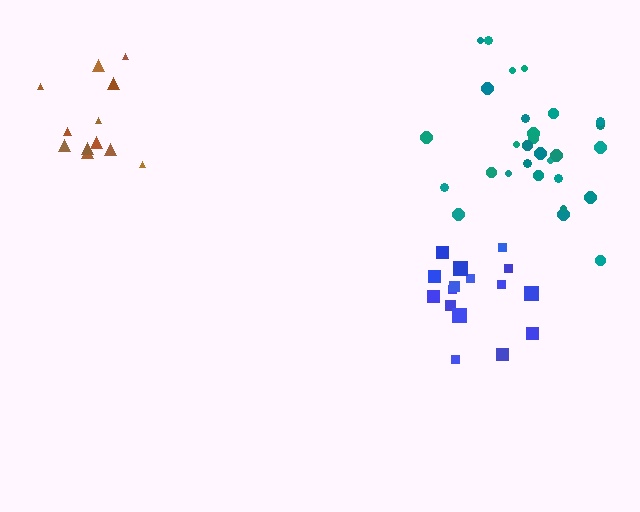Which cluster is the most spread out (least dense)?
Teal.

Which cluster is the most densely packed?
Blue.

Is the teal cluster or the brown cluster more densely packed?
Brown.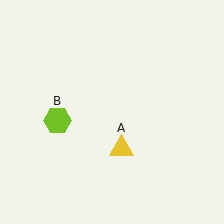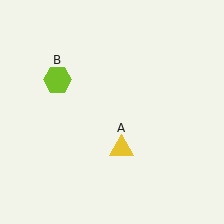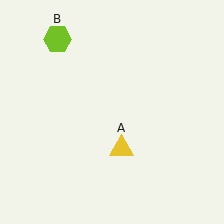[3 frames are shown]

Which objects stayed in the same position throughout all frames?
Yellow triangle (object A) remained stationary.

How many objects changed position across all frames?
1 object changed position: lime hexagon (object B).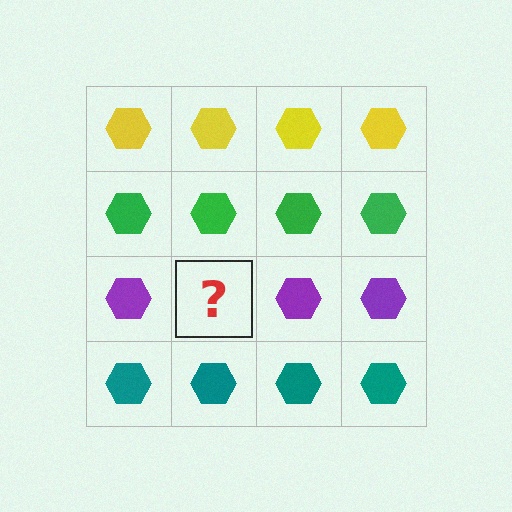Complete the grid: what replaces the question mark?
The question mark should be replaced with a purple hexagon.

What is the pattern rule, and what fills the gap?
The rule is that each row has a consistent color. The gap should be filled with a purple hexagon.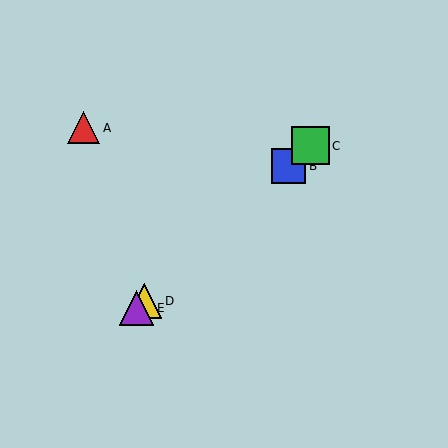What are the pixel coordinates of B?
Object B is at (289, 166).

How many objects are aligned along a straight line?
4 objects (B, C, D, E) are aligned along a straight line.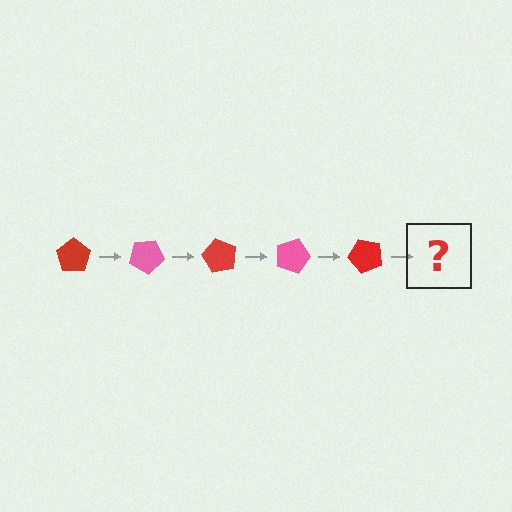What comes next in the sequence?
The next element should be a pink pentagon, rotated 150 degrees from the start.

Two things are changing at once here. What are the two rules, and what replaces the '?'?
The two rules are that it rotates 30 degrees each step and the color cycles through red and pink. The '?' should be a pink pentagon, rotated 150 degrees from the start.